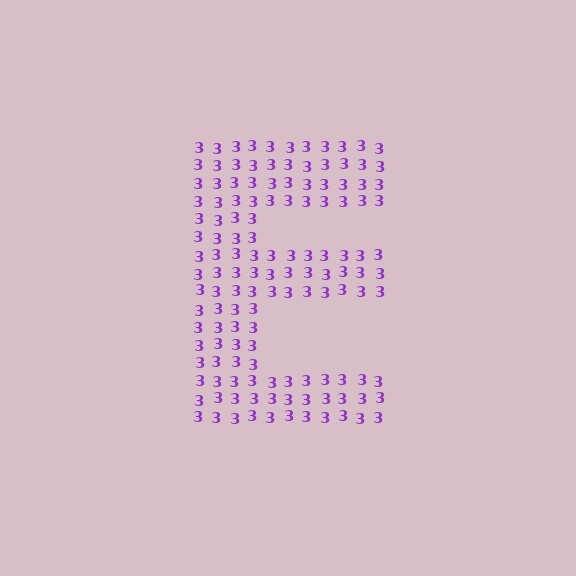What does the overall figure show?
The overall figure shows the letter E.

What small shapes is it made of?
It is made of small digit 3's.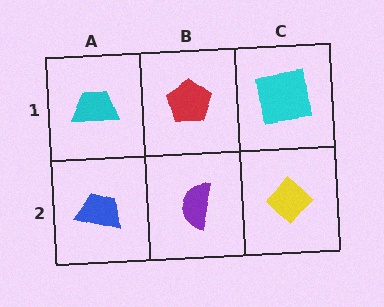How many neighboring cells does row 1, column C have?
2.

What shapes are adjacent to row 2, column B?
A red pentagon (row 1, column B), a blue trapezoid (row 2, column A), a yellow diamond (row 2, column C).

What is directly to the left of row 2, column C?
A purple semicircle.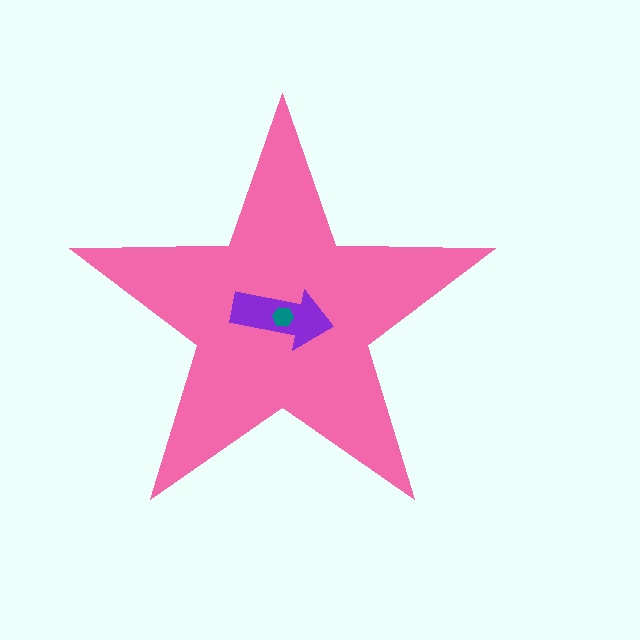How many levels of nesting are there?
3.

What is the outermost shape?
The pink star.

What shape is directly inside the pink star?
The purple arrow.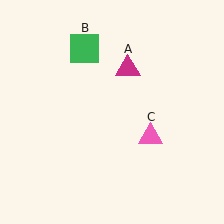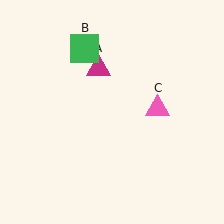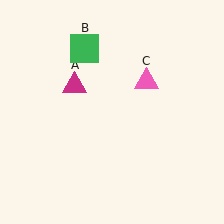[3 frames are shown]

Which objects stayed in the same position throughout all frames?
Green square (object B) remained stationary.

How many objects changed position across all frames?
2 objects changed position: magenta triangle (object A), pink triangle (object C).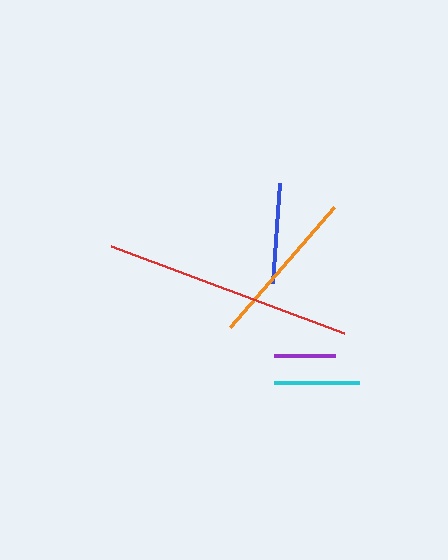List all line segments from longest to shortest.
From longest to shortest: red, orange, blue, cyan, purple.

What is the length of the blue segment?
The blue segment is approximately 100 pixels long.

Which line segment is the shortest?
The purple line is the shortest at approximately 61 pixels.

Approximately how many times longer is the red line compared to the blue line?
The red line is approximately 2.5 times the length of the blue line.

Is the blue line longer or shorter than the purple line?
The blue line is longer than the purple line.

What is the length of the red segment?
The red segment is approximately 249 pixels long.